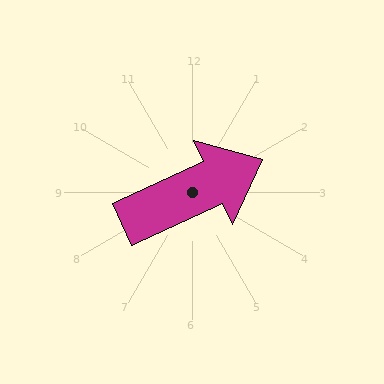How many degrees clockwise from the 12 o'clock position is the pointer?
Approximately 65 degrees.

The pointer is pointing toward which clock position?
Roughly 2 o'clock.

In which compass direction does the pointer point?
Northeast.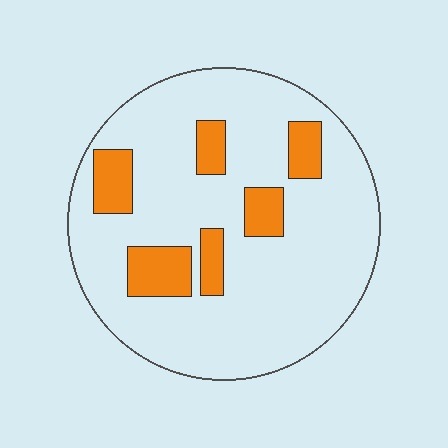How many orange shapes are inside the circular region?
6.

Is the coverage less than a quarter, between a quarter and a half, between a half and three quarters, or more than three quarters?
Less than a quarter.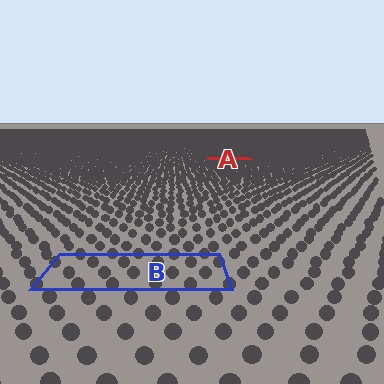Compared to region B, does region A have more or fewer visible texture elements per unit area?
Region A has more texture elements per unit area — they are packed more densely because it is farther away.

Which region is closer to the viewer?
Region B is closer. The texture elements there are larger and more spread out.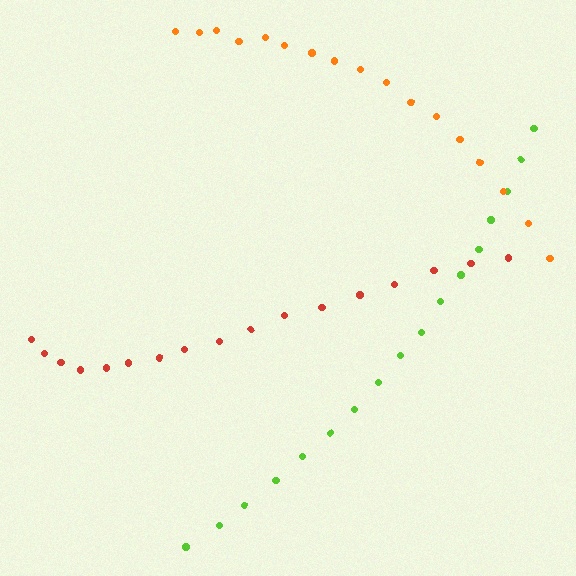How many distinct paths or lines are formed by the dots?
There are 3 distinct paths.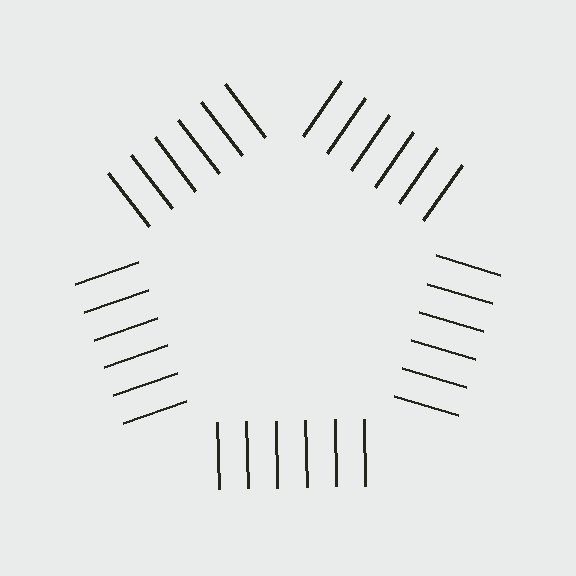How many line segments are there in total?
30 — 6 along each of the 5 edges.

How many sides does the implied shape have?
5 sides — the line-ends trace a pentagon.